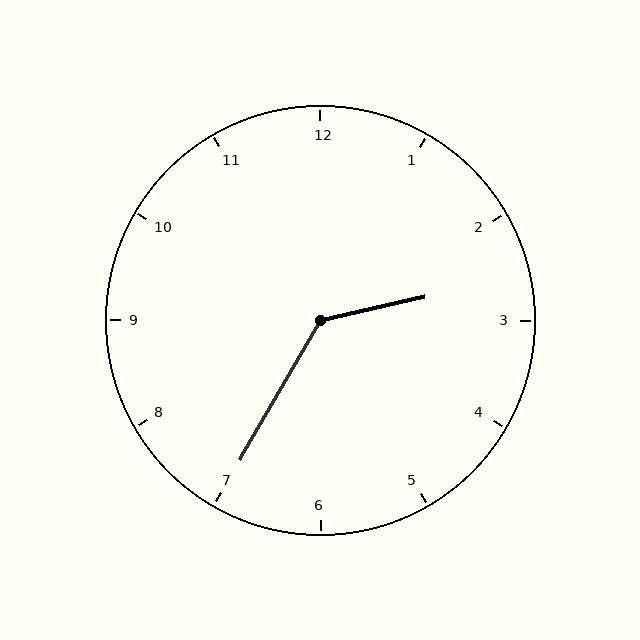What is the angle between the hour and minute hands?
Approximately 132 degrees.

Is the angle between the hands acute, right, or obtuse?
It is obtuse.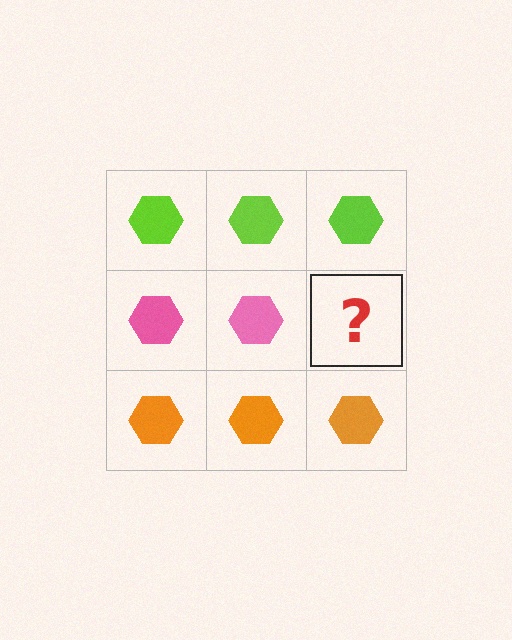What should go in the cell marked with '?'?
The missing cell should contain a pink hexagon.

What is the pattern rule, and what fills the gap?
The rule is that each row has a consistent color. The gap should be filled with a pink hexagon.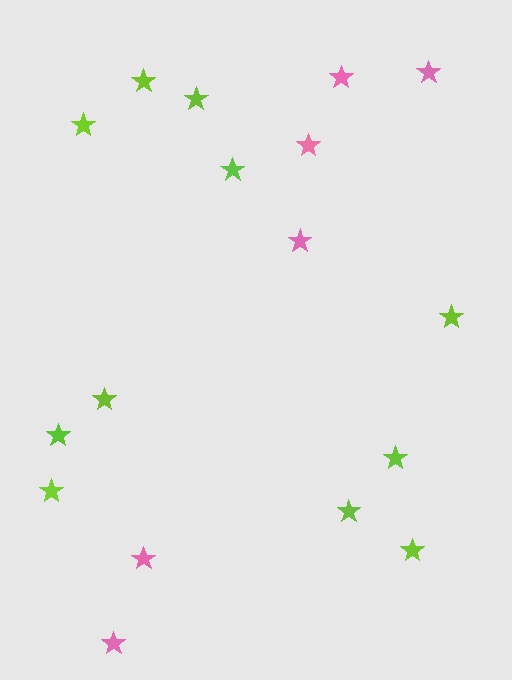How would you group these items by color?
There are 2 groups: one group of lime stars (11) and one group of pink stars (6).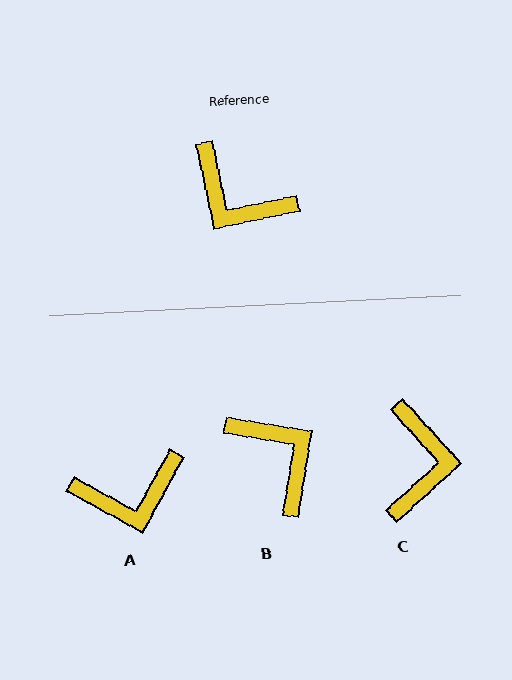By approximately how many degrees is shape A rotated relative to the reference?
Approximately 49 degrees counter-clockwise.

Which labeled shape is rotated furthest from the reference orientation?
B, about 159 degrees away.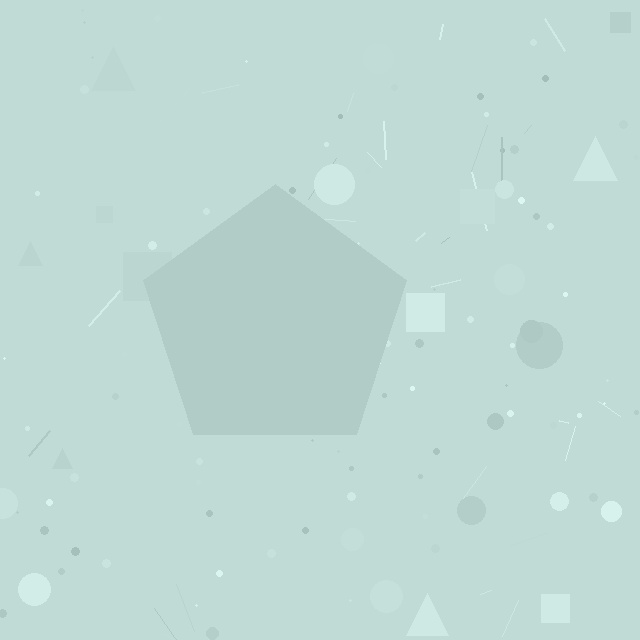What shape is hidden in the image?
A pentagon is hidden in the image.